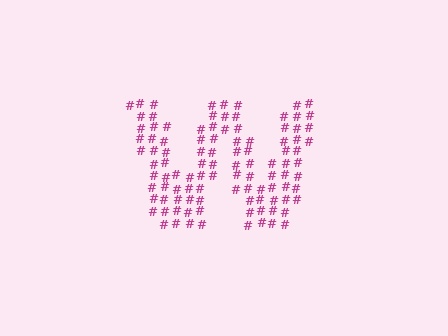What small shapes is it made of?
It is made of small hash symbols.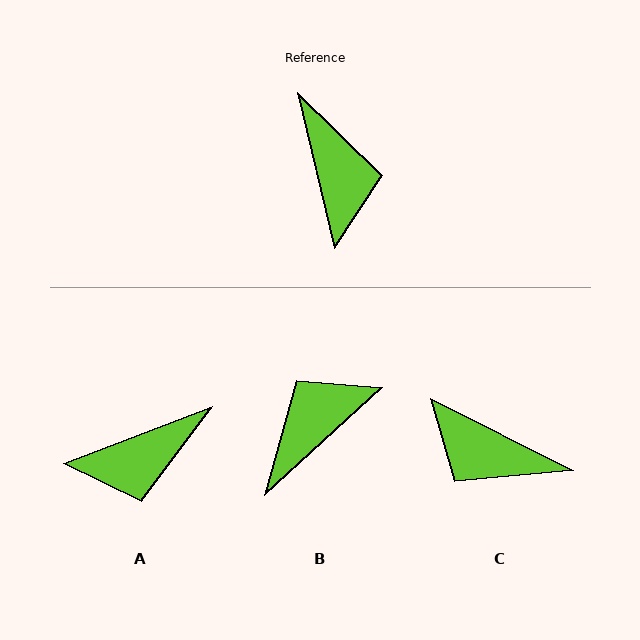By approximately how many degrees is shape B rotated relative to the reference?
Approximately 119 degrees counter-clockwise.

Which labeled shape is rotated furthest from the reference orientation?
C, about 130 degrees away.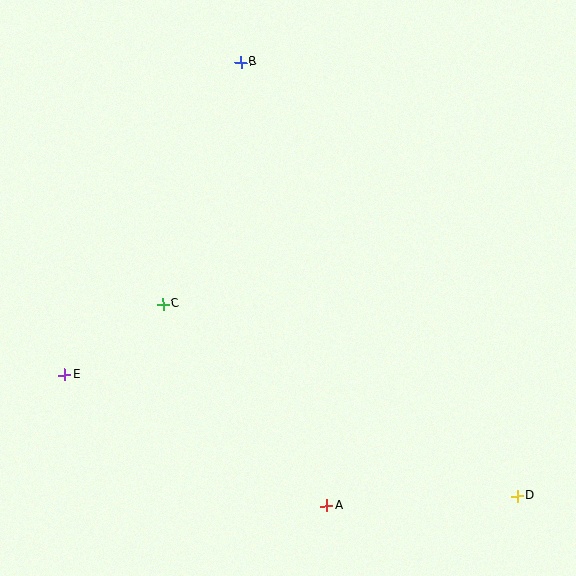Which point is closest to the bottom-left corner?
Point E is closest to the bottom-left corner.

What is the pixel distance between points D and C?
The distance between D and C is 403 pixels.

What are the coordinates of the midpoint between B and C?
The midpoint between B and C is at (202, 183).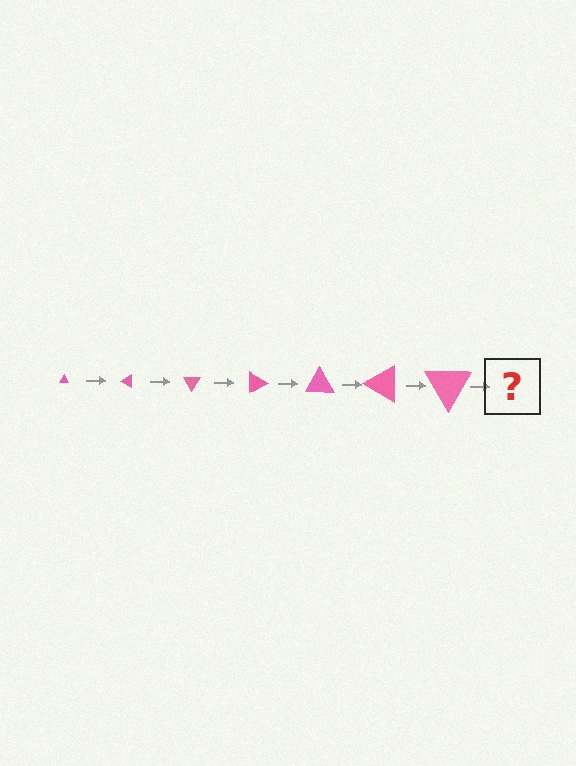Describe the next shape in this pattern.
It should be a triangle, larger than the previous one and rotated 210 degrees from the start.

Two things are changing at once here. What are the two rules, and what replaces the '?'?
The two rules are that the triangle grows larger each step and it rotates 30 degrees each step. The '?' should be a triangle, larger than the previous one and rotated 210 degrees from the start.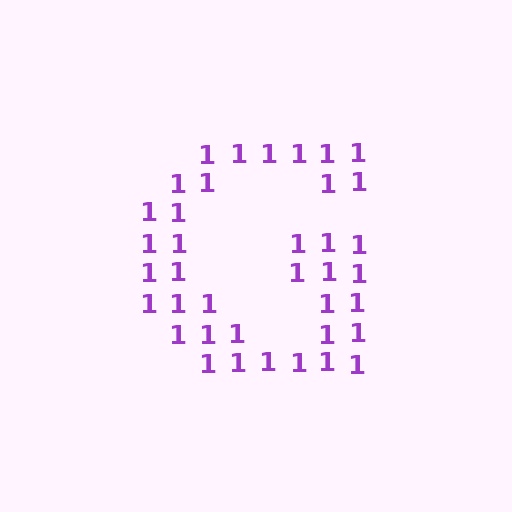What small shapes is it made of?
It is made of small digit 1's.